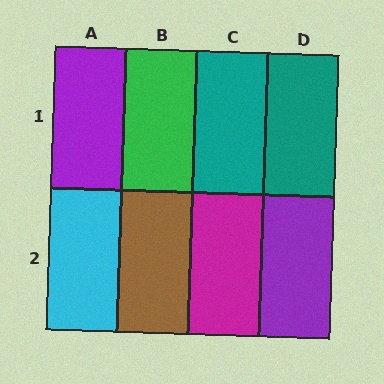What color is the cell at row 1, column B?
Green.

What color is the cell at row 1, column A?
Purple.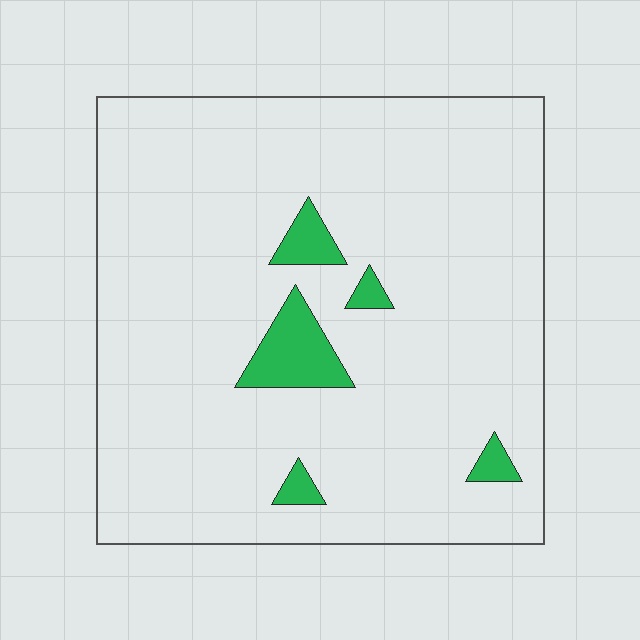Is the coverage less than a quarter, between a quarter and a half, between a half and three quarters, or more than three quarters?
Less than a quarter.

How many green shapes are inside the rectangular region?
5.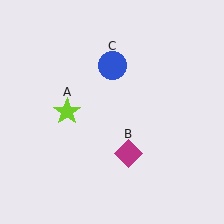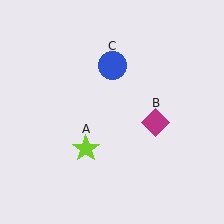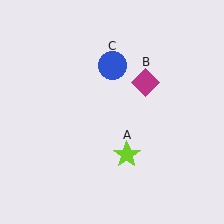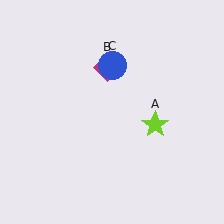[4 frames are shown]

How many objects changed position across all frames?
2 objects changed position: lime star (object A), magenta diamond (object B).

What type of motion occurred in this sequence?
The lime star (object A), magenta diamond (object B) rotated counterclockwise around the center of the scene.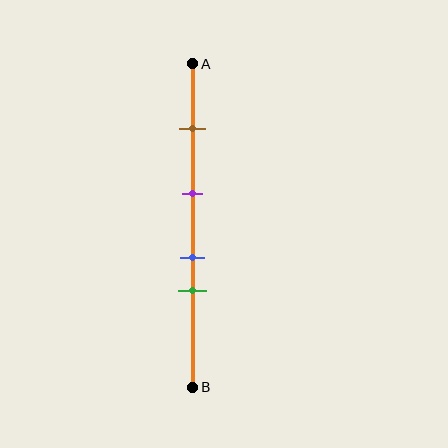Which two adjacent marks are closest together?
The blue and green marks are the closest adjacent pair.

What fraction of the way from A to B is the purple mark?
The purple mark is approximately 40% (0.4) of the way from A to B.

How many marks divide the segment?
There are 4 marks dividing the segment.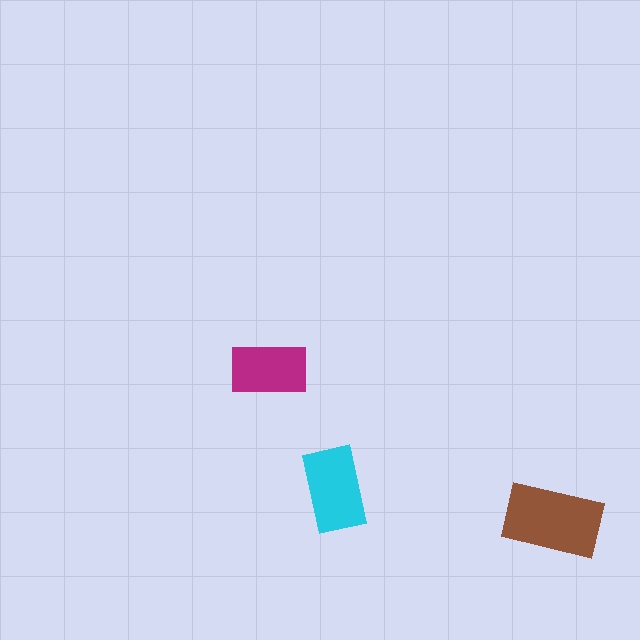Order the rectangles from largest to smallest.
the brown one, the cyan one, the magenta one.